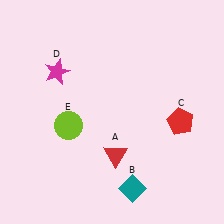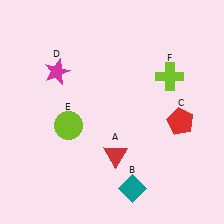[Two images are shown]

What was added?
A lime cross (F) was added in Image 2.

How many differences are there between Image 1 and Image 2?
There is 1 difference between the two images.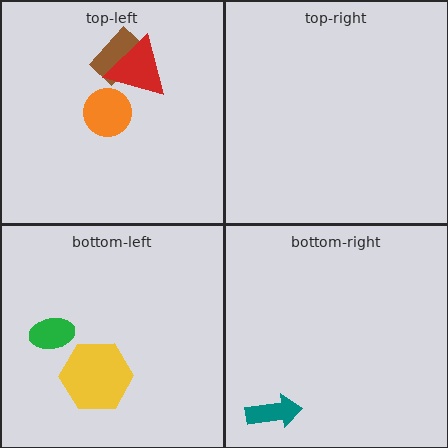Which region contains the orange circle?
The top-left region.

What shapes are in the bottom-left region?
The yellow hexagon, the green ellipse.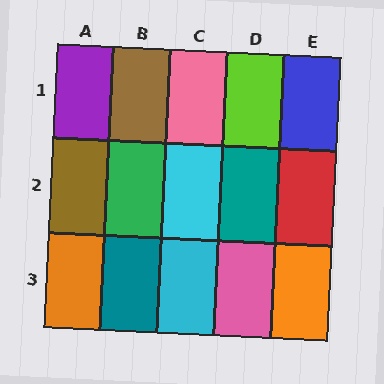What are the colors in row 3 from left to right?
Orange, teal, cyan, pink, orange.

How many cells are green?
1 cell is green.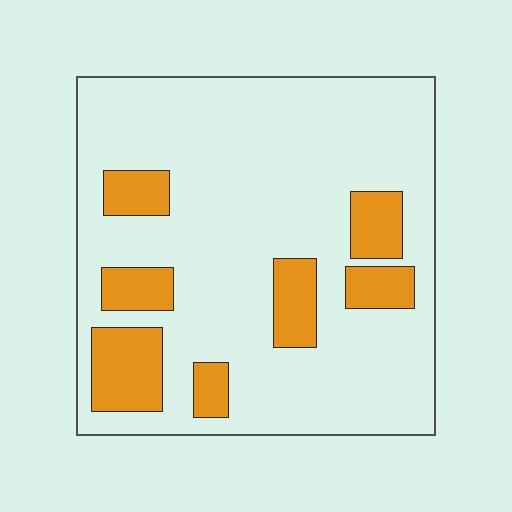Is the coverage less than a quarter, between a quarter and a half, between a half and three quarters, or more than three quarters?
Less than a quarter.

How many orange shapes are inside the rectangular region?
7.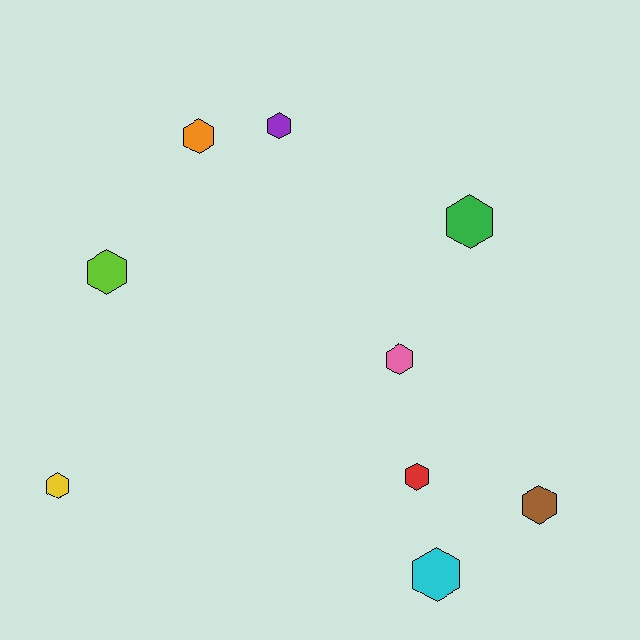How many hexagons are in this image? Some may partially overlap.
There are 9 hexagons.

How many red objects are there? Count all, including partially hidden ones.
There is 1 red object.